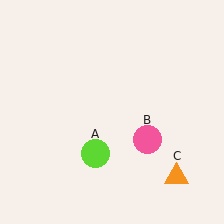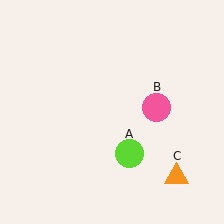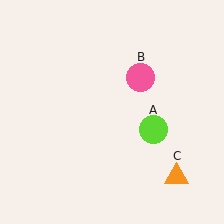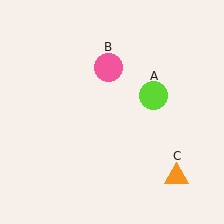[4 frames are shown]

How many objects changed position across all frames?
2 objects changed position: lime circle (object A), pink circle (object B).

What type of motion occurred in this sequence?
The lime circle (object A), pink circle (object B) rotated counterclockwise around the center of the scene.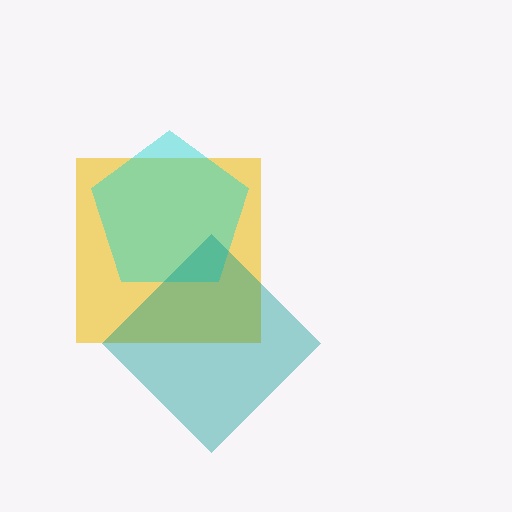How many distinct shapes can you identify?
There are 3 distinct shapes: a yellow square, a cyan pentagon, a teal diamond.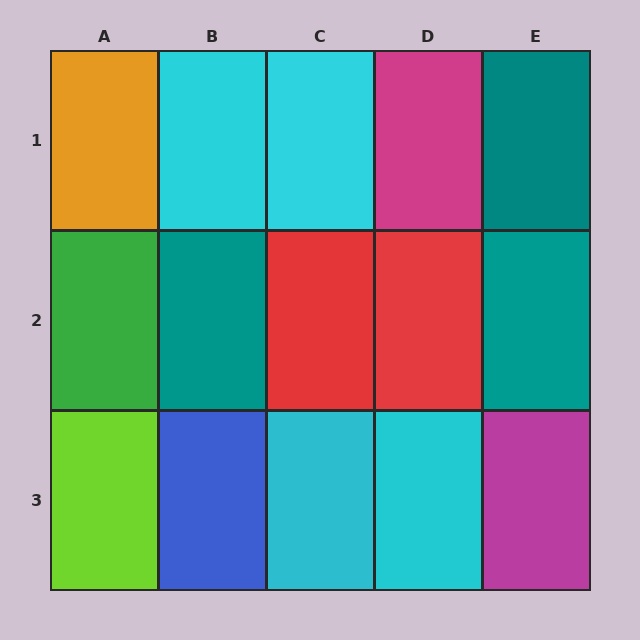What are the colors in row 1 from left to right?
Orange, cyan, cyan, magenta, teal.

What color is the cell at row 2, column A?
Green.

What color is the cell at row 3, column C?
Cyan.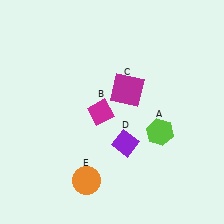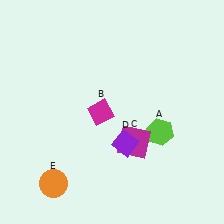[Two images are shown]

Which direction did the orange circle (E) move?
The orange circle (E) moved left.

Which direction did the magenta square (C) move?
The magenta square (C) moved down.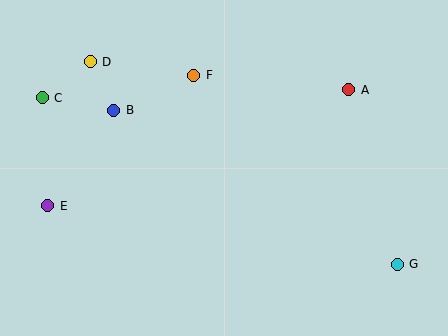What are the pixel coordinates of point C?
Point C is at (42, 98).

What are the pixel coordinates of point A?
Point A is at (349, 90).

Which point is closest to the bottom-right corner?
Point G is closest to the bottom-right corner.